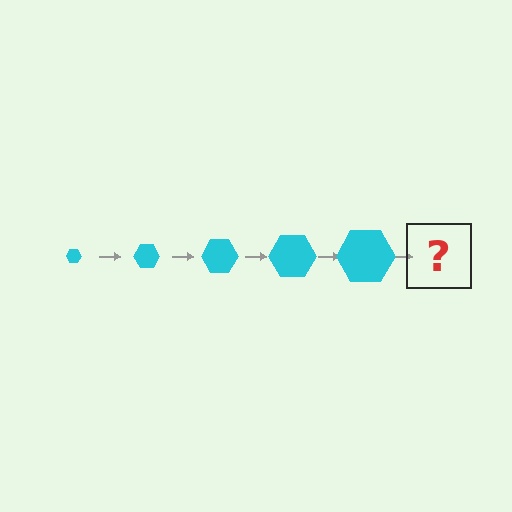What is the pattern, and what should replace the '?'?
The pattern is that the hexagon gets progressively larger each step. The '?' should be a cyan hexagon, larger than the previous one.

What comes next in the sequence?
The next element should be a cyan hexagon, larger than the previous one.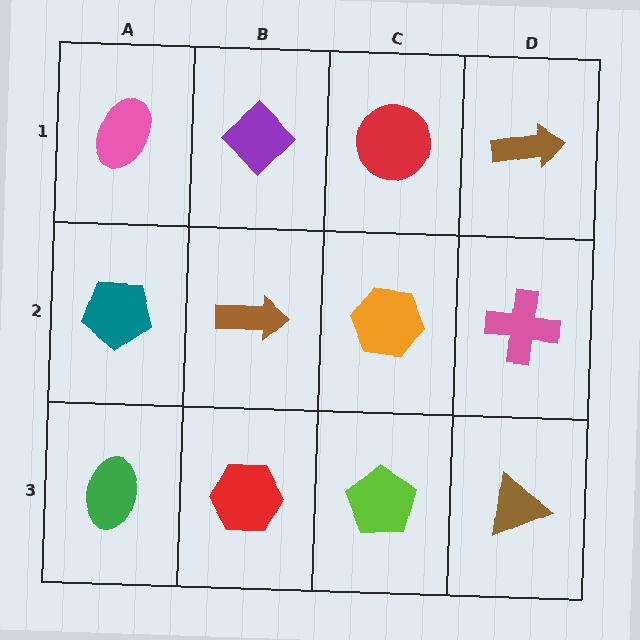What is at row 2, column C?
An orange hexagon.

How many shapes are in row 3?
4 shapes.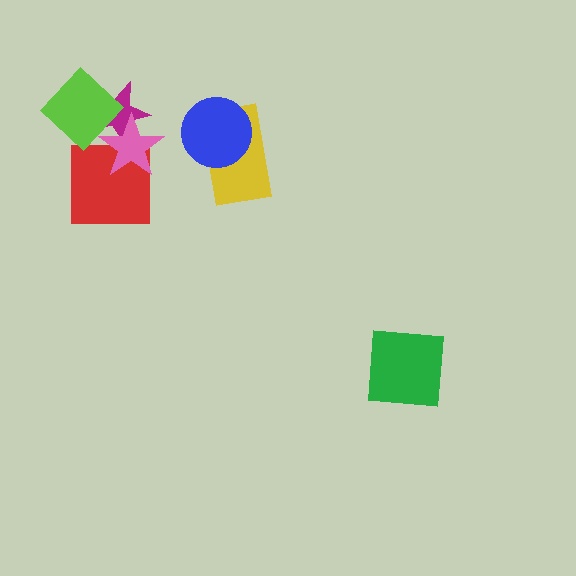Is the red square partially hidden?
Yes, it is partially covered by another shape.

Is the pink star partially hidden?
No, no other shape covers it.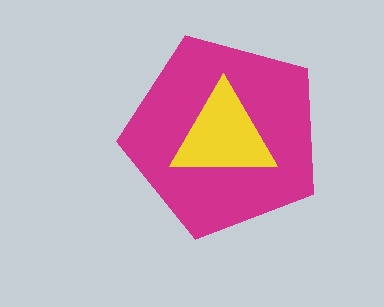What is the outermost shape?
The magenta pentagon.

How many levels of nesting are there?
2.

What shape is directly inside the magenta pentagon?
The yellow triangle.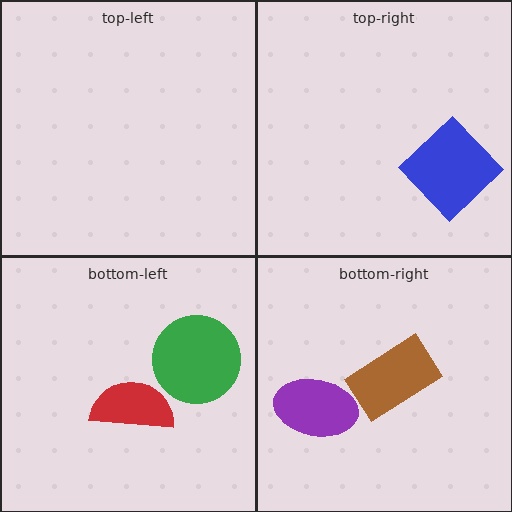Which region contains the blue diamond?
The top-right region.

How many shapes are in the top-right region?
1.